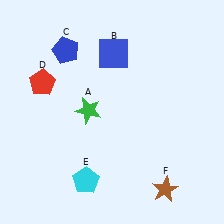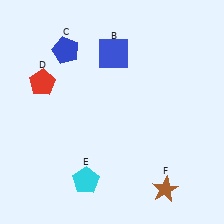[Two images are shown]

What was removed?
The green star (A) was removed in Image 2.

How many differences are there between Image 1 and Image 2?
There is 1 difference between the two images.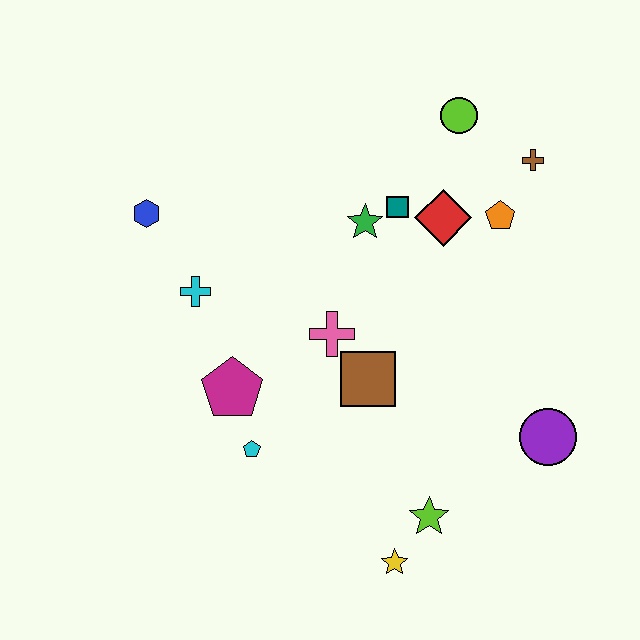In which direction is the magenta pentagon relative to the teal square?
The magenta pentagon is below the teal square.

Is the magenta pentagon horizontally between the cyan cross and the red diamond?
Yes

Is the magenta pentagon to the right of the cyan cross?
Yes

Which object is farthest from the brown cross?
The yellow star is farthest from the brown cross.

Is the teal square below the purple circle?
No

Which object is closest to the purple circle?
The lime star is closest to the purple circle.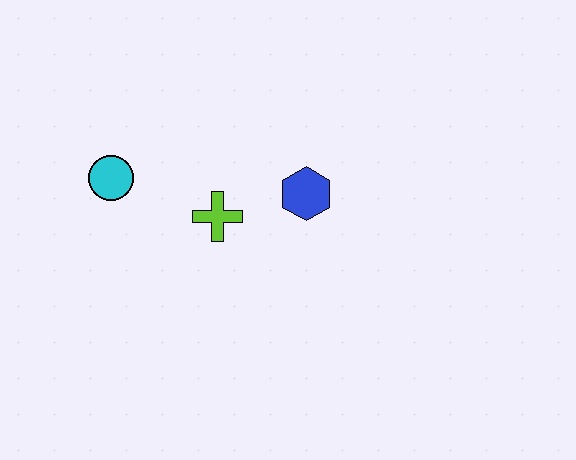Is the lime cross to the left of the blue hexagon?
Yes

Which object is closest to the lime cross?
The blue hexagon is closest to the lime cross.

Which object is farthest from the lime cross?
The cyan circle is farthest from the lime cross.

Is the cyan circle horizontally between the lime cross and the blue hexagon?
No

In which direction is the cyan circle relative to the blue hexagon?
The cyan circle is to the left of the blue hexagon.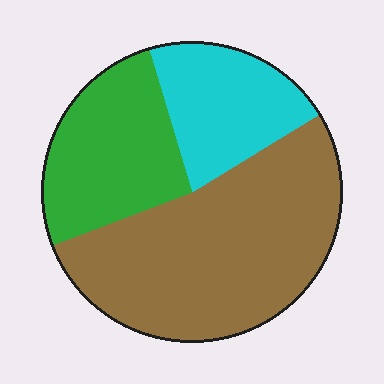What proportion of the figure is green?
Green covers about 25% of the figure.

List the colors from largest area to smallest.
From largest to smallest: brown, green, cyan.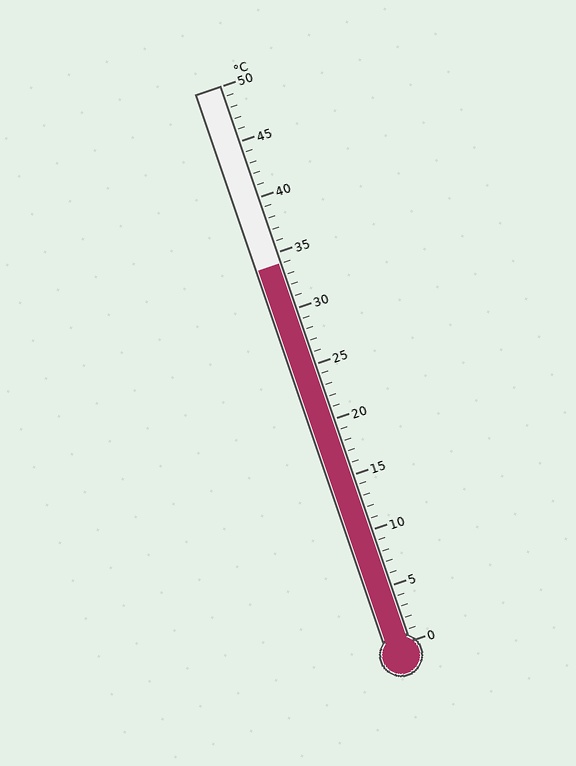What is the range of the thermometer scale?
The thermometer scale ranges from 0°C to 50°C.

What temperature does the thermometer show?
The thermometer shows approximately 34°C.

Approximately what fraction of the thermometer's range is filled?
The thermometer is filled to approximately 70% of its range.